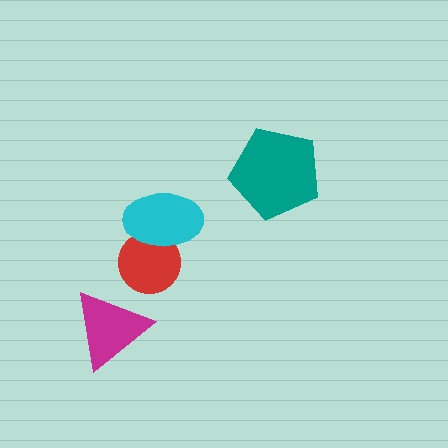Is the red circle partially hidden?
Yes, it is partially covered by another shape.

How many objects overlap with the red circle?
1 object overlaps with the red circle.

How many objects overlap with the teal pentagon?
0 objects overlap with the teal pentagon.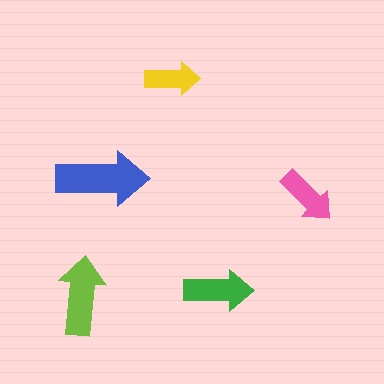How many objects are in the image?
There are 5 objects in the image.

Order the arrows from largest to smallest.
the blue one, the lime one, the green one, the pink one, the yellow one.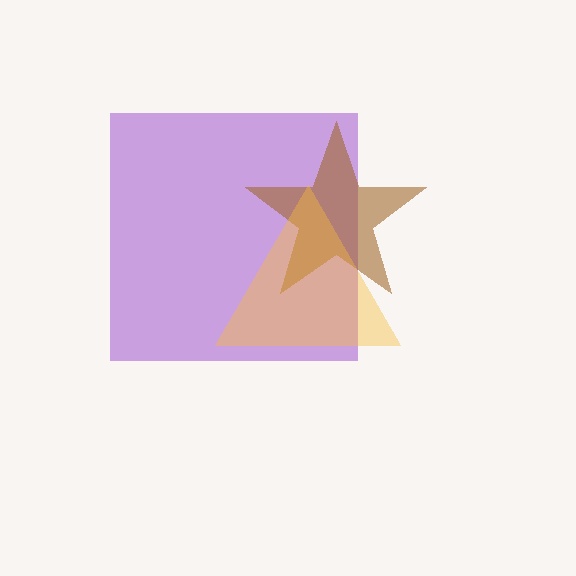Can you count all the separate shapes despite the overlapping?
Yes, there are 3 separate shapes.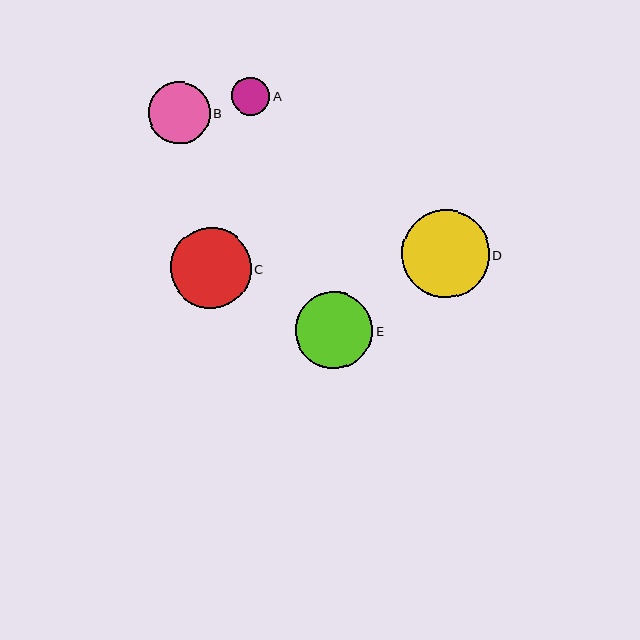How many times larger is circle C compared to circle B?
Circle C is approximately 1.3 times the size of circle B.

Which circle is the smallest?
Circle A is the smallest with a size of approximately 38 pixels.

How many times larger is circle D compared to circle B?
Circle D is approximately 1.4 times the size of circle B.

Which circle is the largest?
Circle D is the largest with a size of approximately 88 pixels.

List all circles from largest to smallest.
From largest to smallest: D, C, E, B, A.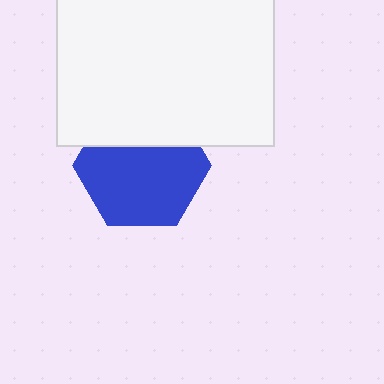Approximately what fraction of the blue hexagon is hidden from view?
Roughly 32% of the blue hexagon is hidden behind the white rectangle.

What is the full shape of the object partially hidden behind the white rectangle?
The partially hidden object is a blue hexagon.